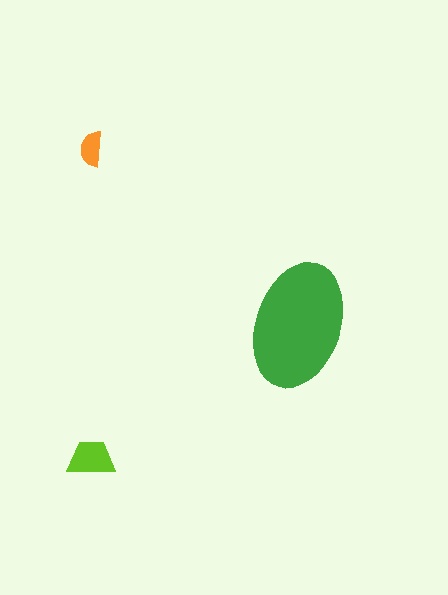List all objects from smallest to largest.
The orange semicircle, the lime trapezoid, the green ellipse.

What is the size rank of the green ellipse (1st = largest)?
1st.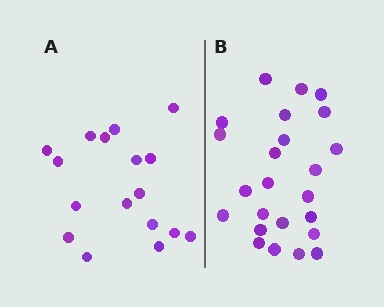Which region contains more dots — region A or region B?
Region B (the right region) has more dots.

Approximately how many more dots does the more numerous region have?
Region B has roughly 8 or so more dots than region A.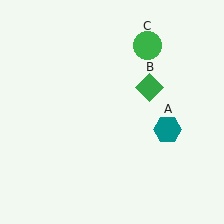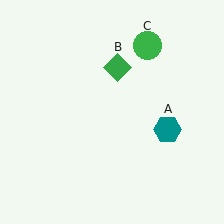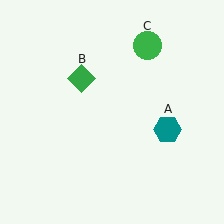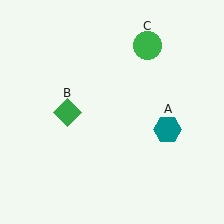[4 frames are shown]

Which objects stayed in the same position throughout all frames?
Teal hexagon (object A) and green circle (object C) remained stationary.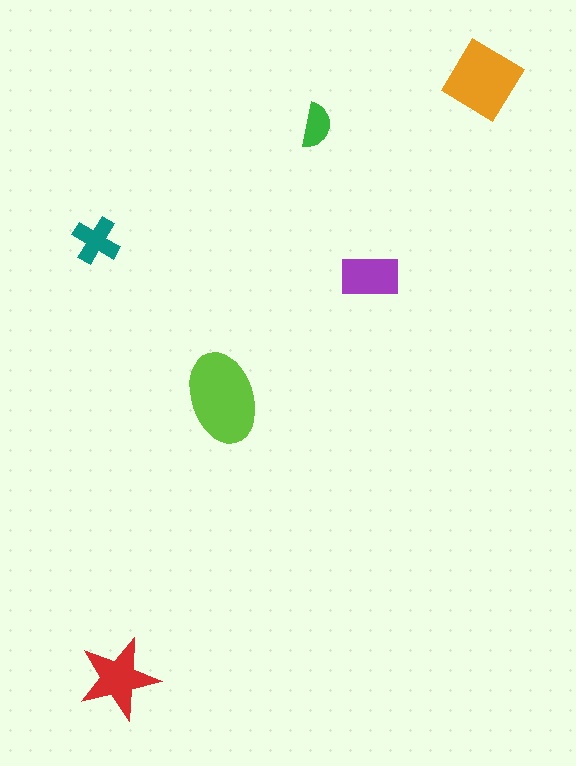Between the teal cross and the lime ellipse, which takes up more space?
The lime ellipse.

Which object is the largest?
The lime ellipse.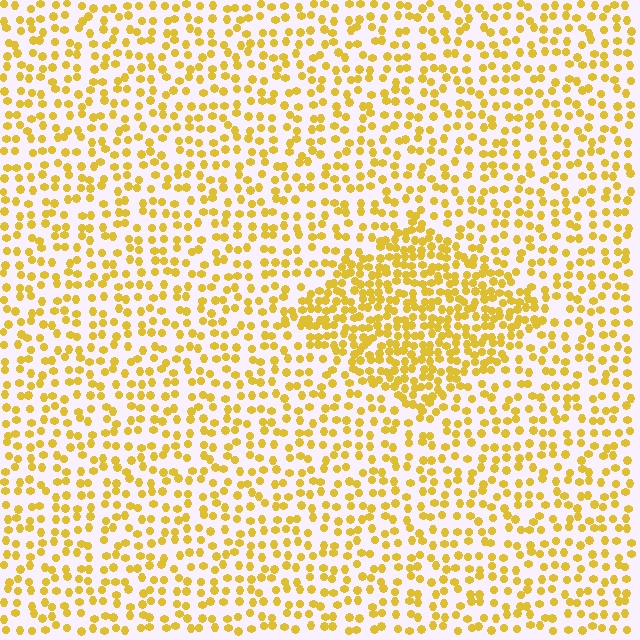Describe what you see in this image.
The image contains small yellow elements arranged at two different densities. A diamond-shaped region is visible where the elements are more densely packed than the surrounding area.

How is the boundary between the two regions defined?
The boundary is defined by a change in element density (approximately 2.0x ratio). All elements are the same color, size, and shape.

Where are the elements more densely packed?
The elements are more densely packed inside the diamond boundary.